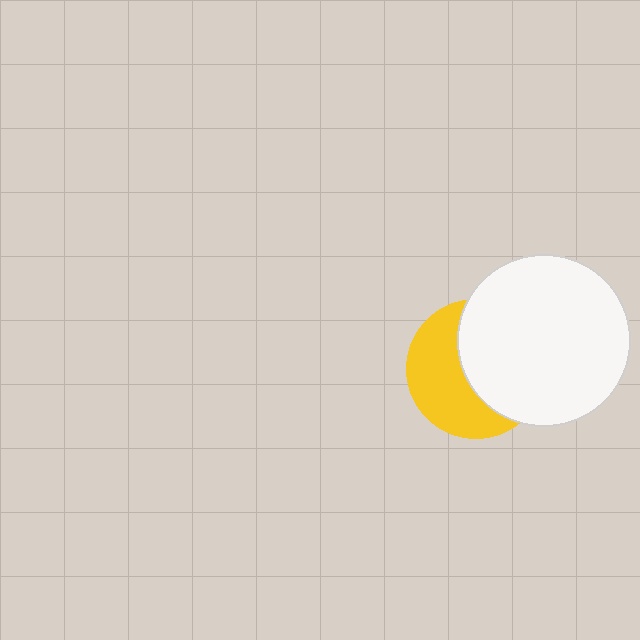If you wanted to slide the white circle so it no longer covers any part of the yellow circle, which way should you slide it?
Slide it right — that is the most direct way to separate the two shapes.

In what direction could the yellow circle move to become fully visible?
The yellow circle could move left. That would shift it out from behind the white circle entirely.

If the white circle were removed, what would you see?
You would see the complete yellow circle.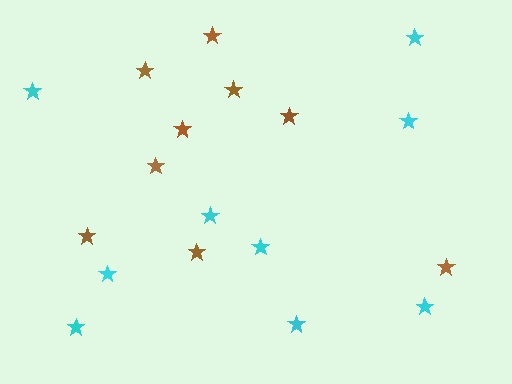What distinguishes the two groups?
There are 2 groups: one group of brown stars (9) and one group of cyan stars (9).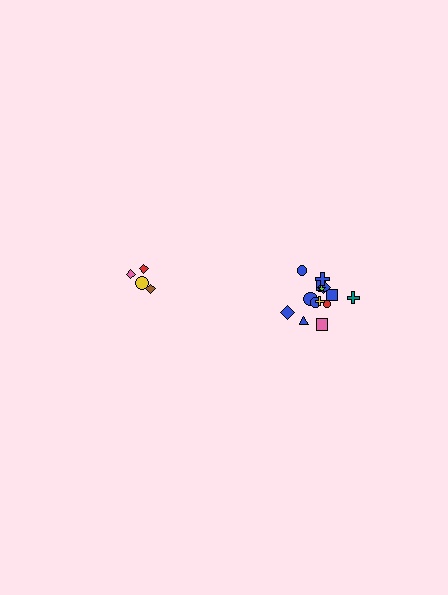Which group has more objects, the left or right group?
The right group.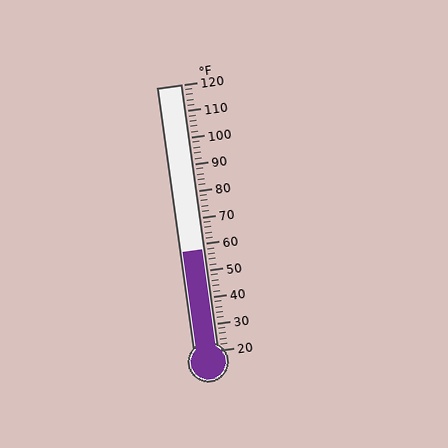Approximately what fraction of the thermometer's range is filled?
The thermometer is filled to approximately 40% of its range.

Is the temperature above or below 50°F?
The temperature is above 50°F.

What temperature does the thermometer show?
The thermometer shows approximately 58°F.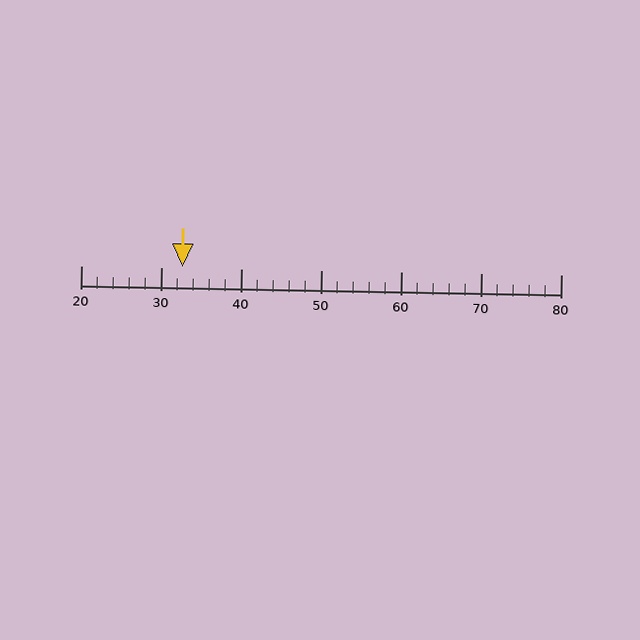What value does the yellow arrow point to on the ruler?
The yellow arrow points to approximately 33.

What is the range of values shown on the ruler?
The ruler shows values from 20 to 80.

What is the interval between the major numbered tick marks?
The major tick marks are spaced 10 units apart.